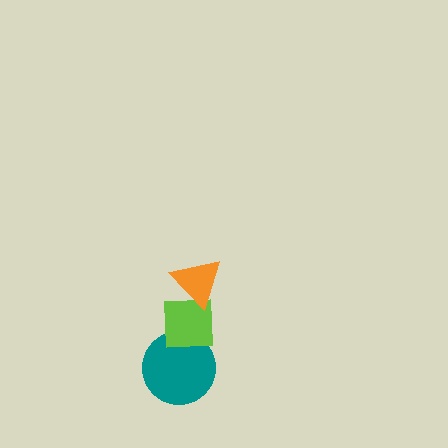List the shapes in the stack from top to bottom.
From top to bottom: the orange triangle, the lime square, the teal circle.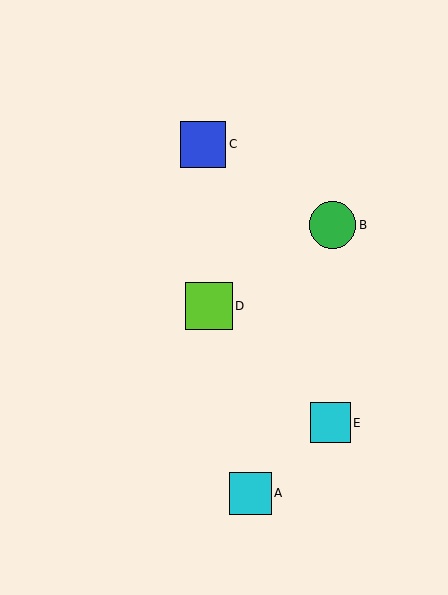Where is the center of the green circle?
The center of the green circle is at (332, 225).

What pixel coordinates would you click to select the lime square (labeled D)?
Click at (209, 306) to select the lime square D.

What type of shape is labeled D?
Shape D is a lime square.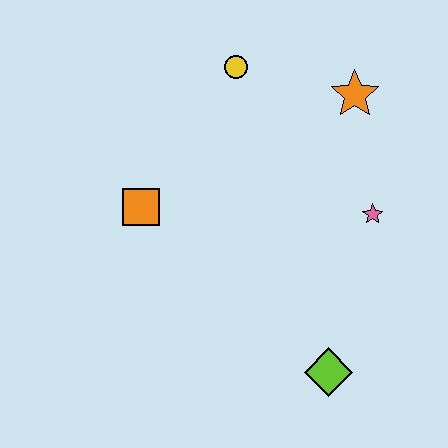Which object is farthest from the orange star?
The lime diamond is farthest from the orange star.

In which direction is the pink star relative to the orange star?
The pink star is below the orange star.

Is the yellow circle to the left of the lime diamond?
Yes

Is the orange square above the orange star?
No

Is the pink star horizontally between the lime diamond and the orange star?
No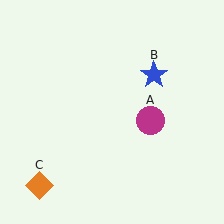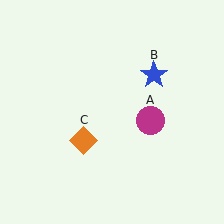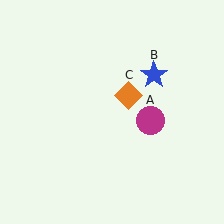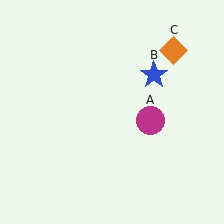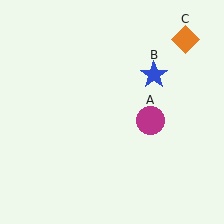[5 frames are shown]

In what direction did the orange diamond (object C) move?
The orange diamond (object C) moved up and to the right.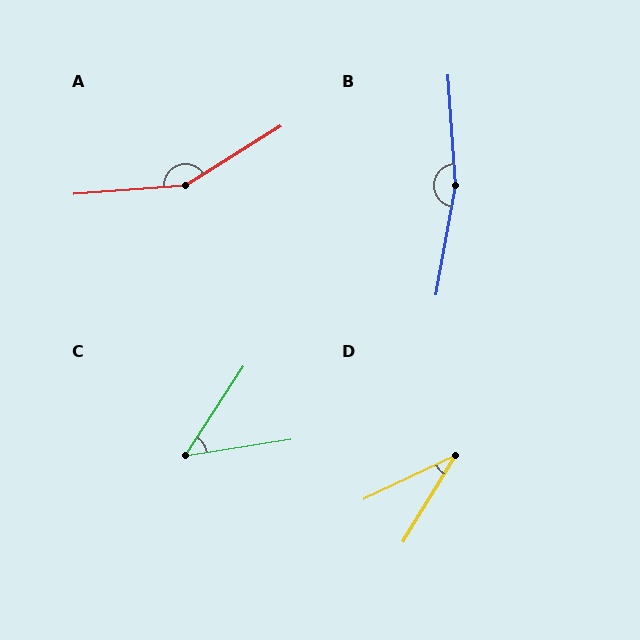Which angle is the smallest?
D, at approximately 33 degrees.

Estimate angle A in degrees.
Approximately 152 degrees.